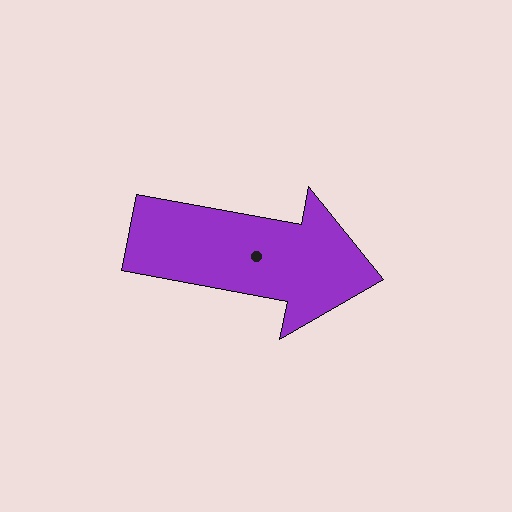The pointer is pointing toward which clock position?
Roughly 3 o'clock.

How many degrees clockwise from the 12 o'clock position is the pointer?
Approximately 101 degrees.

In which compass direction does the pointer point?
East.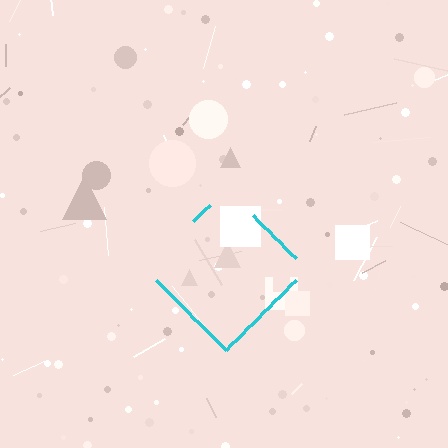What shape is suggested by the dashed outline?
The dashed outline suggests a diamond.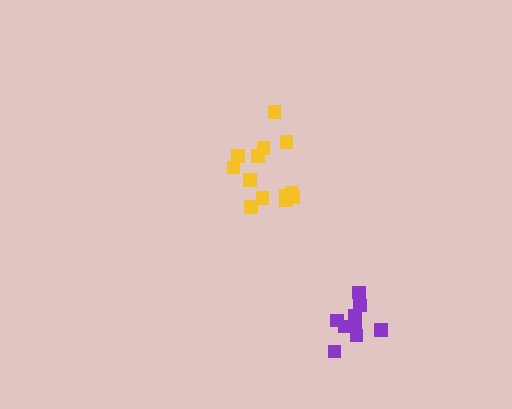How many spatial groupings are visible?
There are 2 spatial groupings.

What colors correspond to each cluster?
The clusters are colored: purple, yellow.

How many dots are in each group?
Group 1: 9 dots, Group 2: 13 dots (22 total).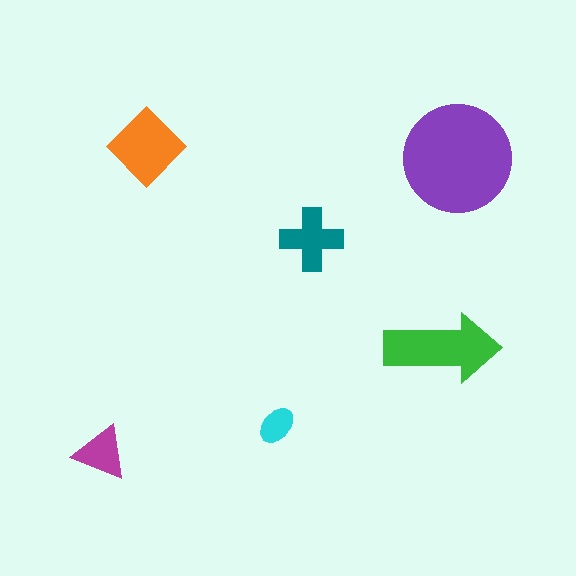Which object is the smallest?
The cyan ellipse.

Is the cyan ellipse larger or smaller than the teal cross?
Smaller.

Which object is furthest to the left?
The magenta triangle is leftmost.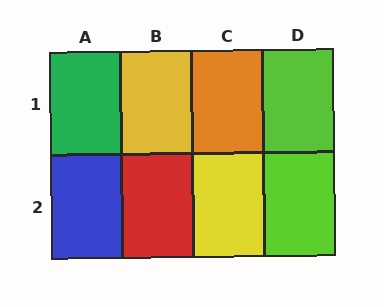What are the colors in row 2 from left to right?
Blue, red, yellow, lime.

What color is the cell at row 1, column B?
Yellow.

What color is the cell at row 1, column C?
Orange.